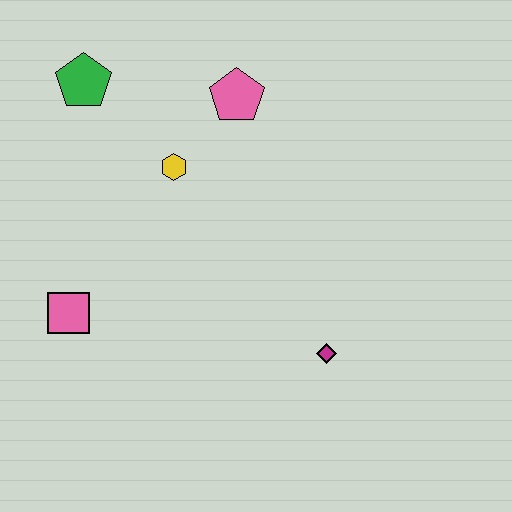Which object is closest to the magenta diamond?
The yellow hexagon is closest to the magenta diamond.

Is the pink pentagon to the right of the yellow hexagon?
Yes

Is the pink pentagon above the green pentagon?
No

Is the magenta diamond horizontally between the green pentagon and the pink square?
No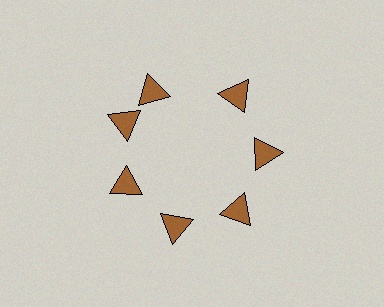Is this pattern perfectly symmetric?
No. The 7 brown triangles are arranged in a ring, but one element near the 12 o'clock position is rotated out of alignment along the ring, breaking the 7-fold rotational symmetry.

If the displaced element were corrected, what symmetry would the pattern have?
It would have 7-fold rotational symmetry — the pattern would map onto itself every 51 degrees.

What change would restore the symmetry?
The symmetry would be restored by rotating it back into even spacing with its neighbors so that all 7 triangles sit at equal angles and equal distance from the center.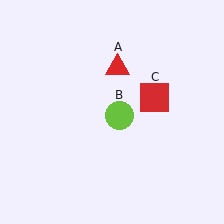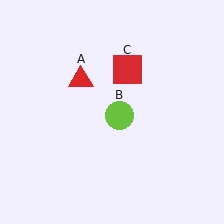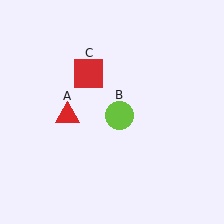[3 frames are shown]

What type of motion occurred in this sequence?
The red triangle (object A), red square (object C) rotated counterclockwise around the center of the scene.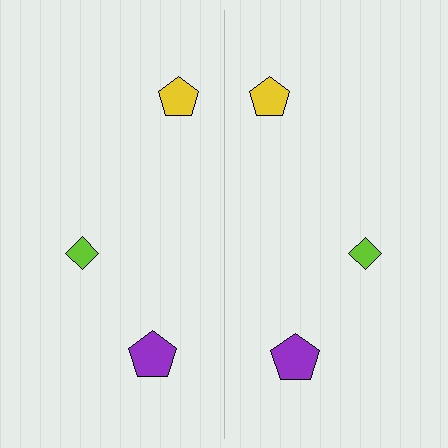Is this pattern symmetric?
Yes, this pattern has bilateral (reflection) symmetry.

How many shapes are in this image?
There are 6 shapes in this image.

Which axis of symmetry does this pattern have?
The pattern has a vertical axis of symmetry running through the center of the image.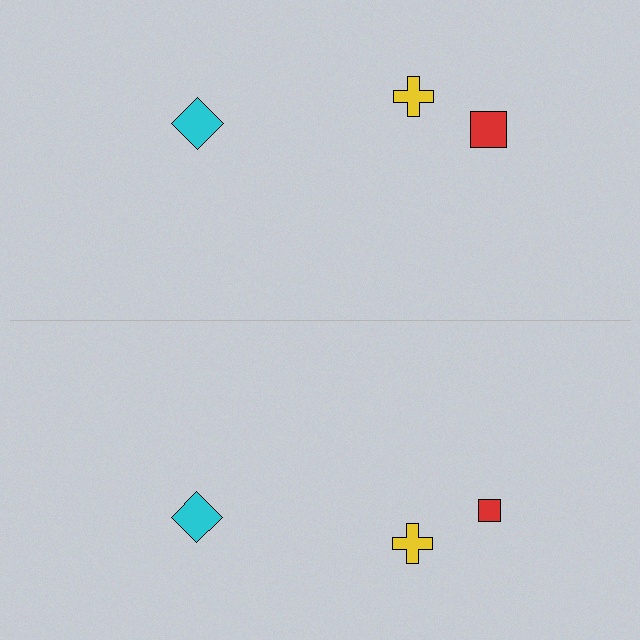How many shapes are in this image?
There are 6 shapes in this image.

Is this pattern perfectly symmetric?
No, the pattern is not perfectly symmetric. The red square on the bottom side has a different size than its mirror counterpart.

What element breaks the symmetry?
The red square on the bottom side has a different size than its mirror counterpart.